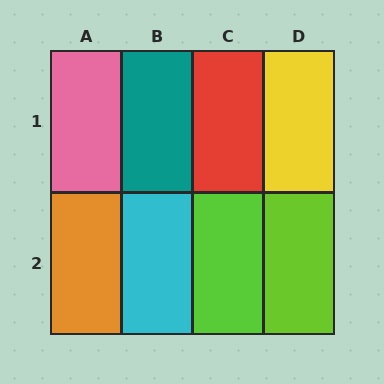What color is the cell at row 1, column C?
Red.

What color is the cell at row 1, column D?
Yellow.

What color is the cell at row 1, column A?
Pink.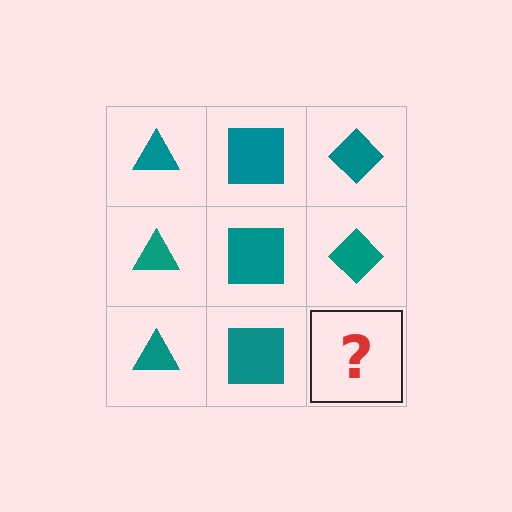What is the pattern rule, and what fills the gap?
The rule is that each column has a consistent shape. The gap should be filled with a teal diamond.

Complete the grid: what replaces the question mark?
The question mark should be replaced with a teal diamond.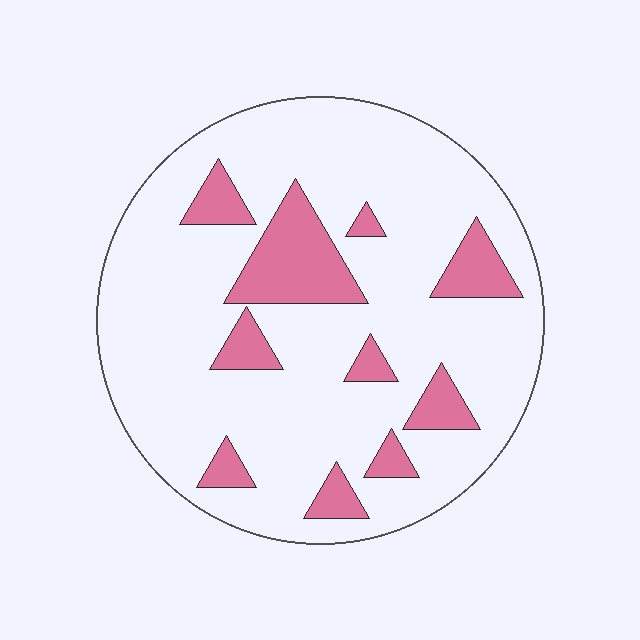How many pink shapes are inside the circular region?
10.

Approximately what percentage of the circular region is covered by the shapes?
Approximately 20%.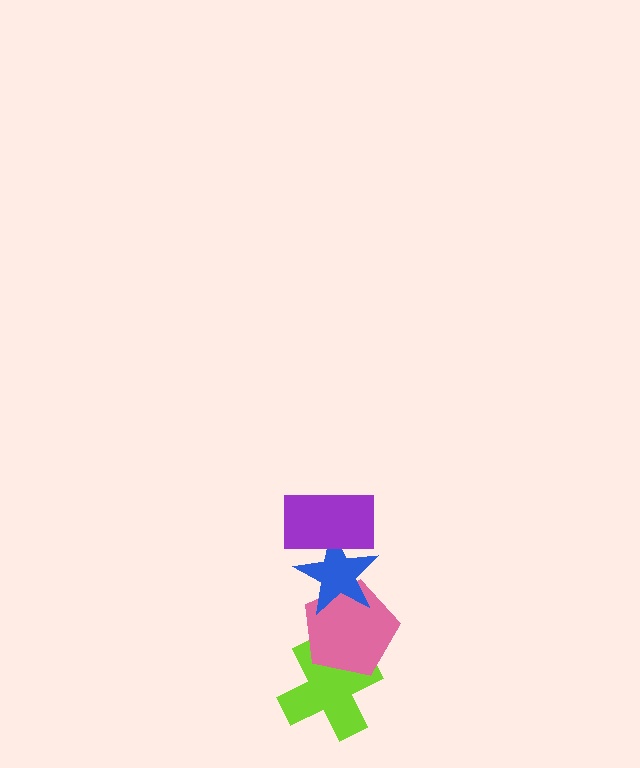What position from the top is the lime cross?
The lime cross is 4th from the top.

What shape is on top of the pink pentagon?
The blue star is on top of the pink pentagon.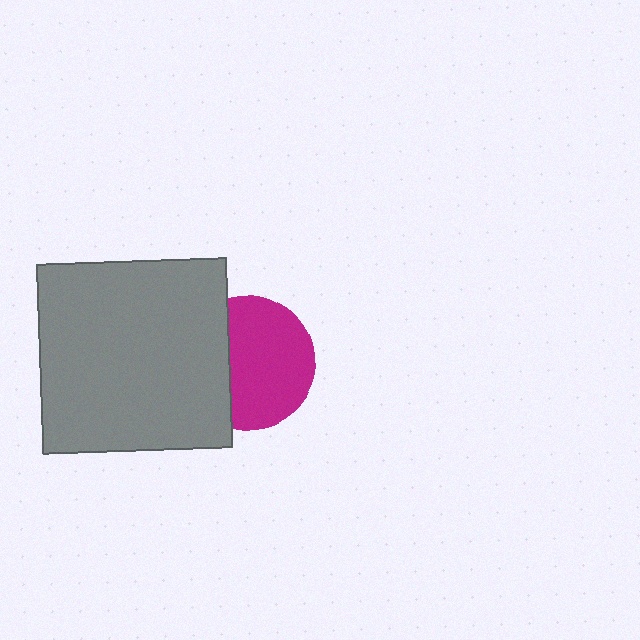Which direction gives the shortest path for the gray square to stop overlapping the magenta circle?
Moving left gives the shortest separation.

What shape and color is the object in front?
The object in front is a gray square.